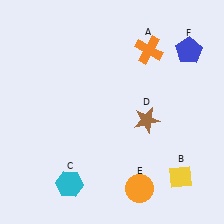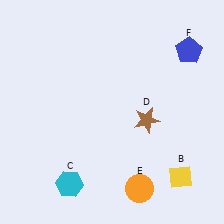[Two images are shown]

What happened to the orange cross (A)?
The orange cross (A) was removed in Image 2. It was in the top-right area of Image 1.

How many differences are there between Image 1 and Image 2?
There is 1 difference between the two images.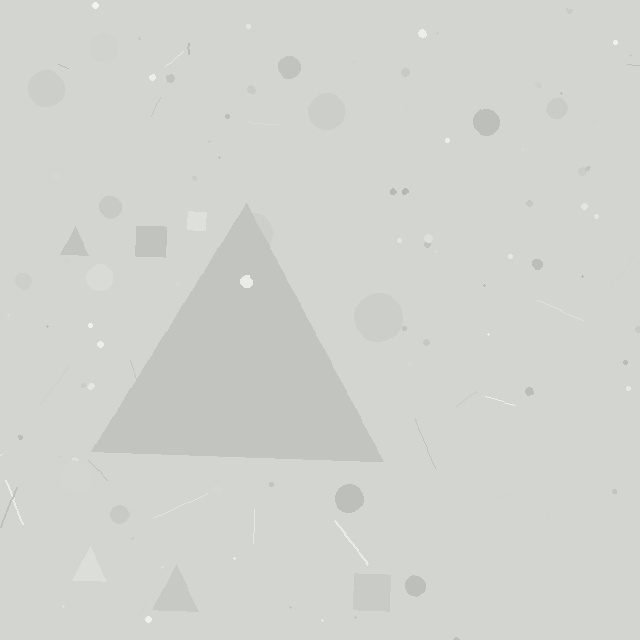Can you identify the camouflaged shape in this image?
The camouflaged shape is a triangle.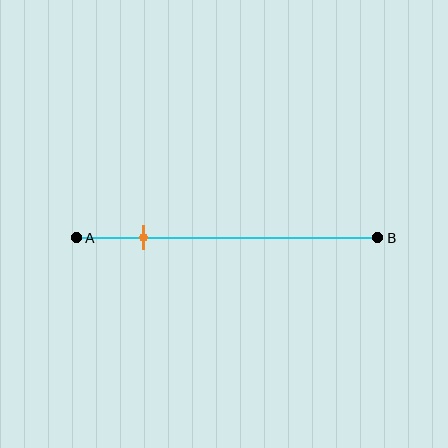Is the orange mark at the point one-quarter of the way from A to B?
Yes, the mark is approximately at the one-quarter point.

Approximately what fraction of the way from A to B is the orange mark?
The orange mark is approximately 20% of the way from A to B.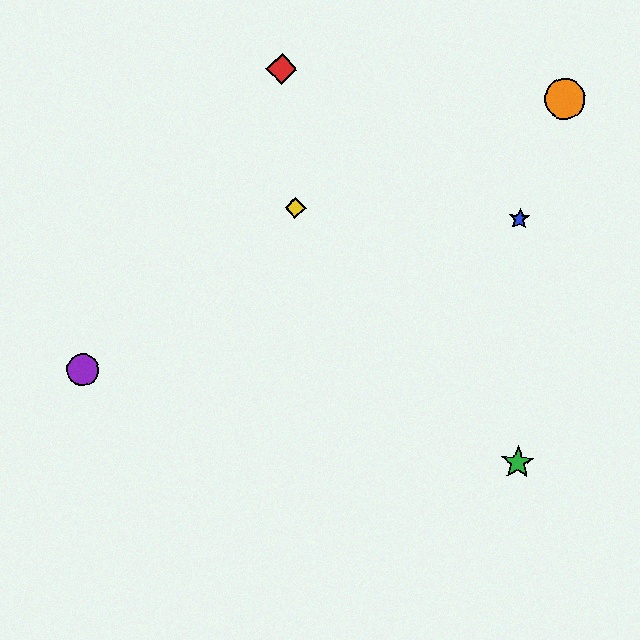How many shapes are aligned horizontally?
2 shapes (the blue star, the yellow diamond) are aligned horizontally.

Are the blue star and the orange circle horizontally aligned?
No, the blue star is at y≈219 and the orange circle is at y≈99.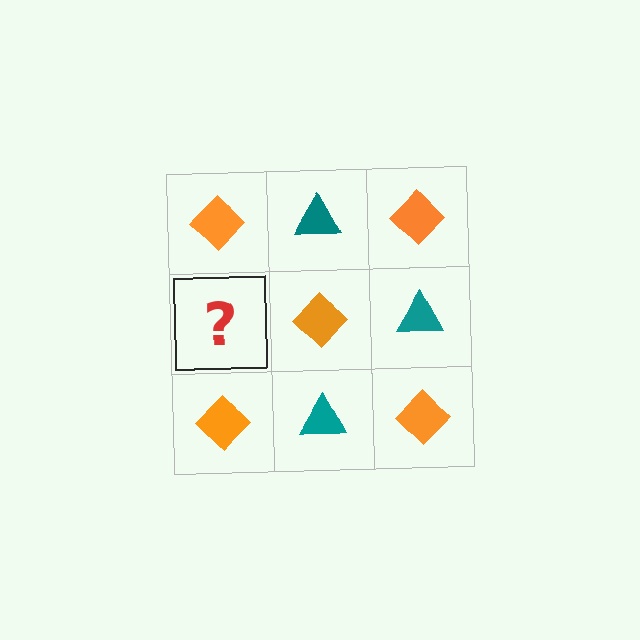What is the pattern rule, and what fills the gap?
The rule is that it alternates orange diamond and teal triangle in a checkerboard pattern. The gap should be filled with a teal triangle.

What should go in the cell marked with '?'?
The missing cell should contain a teal triangle.